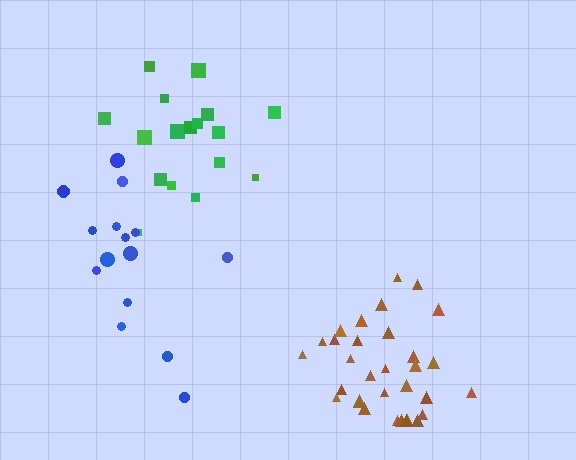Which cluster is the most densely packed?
Brown.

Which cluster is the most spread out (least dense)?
Blue.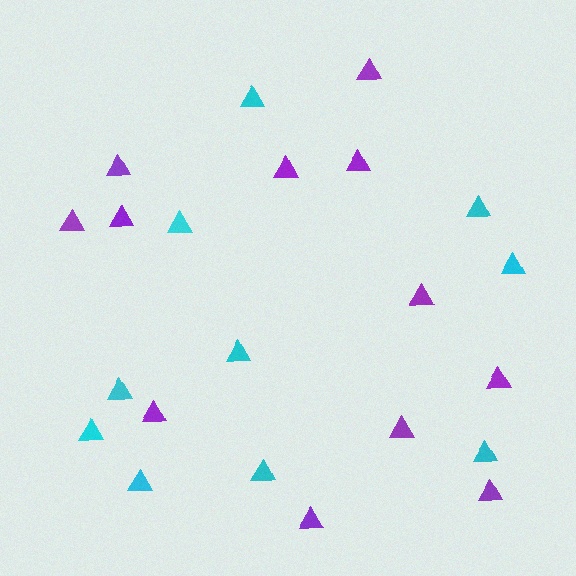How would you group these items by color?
There are 2 groups: one group of purple triangles (12) and one group of cyan triangles (10).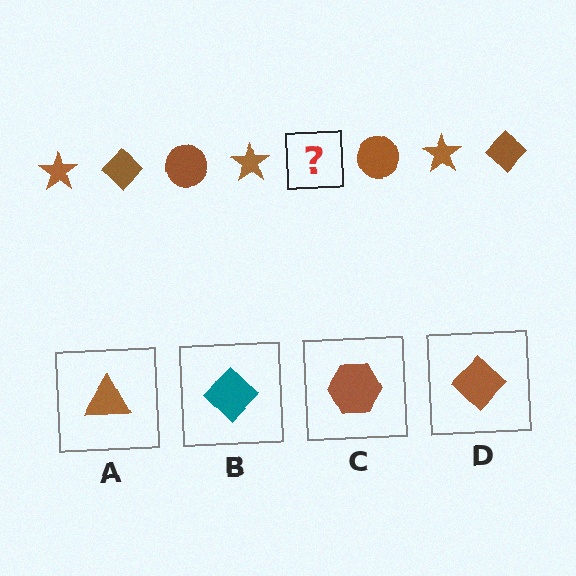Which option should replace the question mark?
Option D.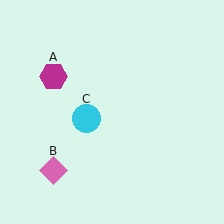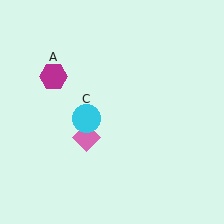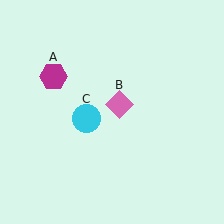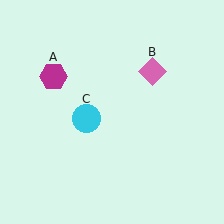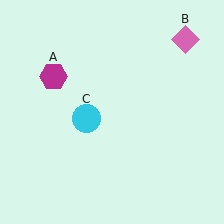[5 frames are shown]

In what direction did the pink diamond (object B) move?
The pink diamond (object B) moved up and to the right.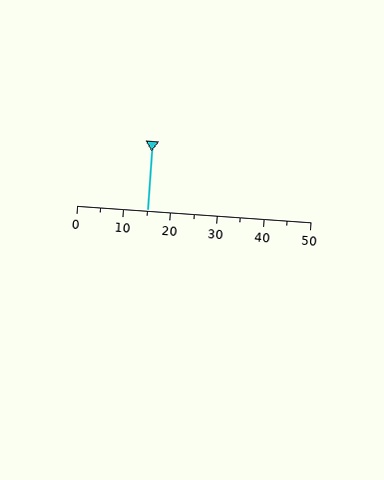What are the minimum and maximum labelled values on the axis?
The axis runs from 0 to 50.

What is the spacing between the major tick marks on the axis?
The major ticks are spaced 10 apart.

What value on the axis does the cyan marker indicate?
The marker indicates approximately 15.